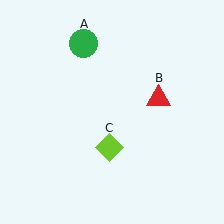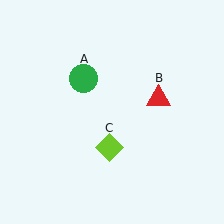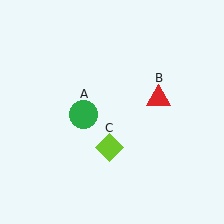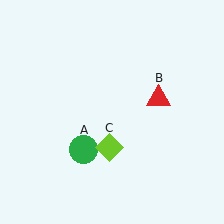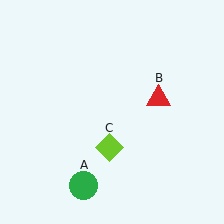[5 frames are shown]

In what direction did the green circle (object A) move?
The green circle (object A) moved down.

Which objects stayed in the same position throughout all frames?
Red triangle (object B) and lime diamond (object C) remained stationary.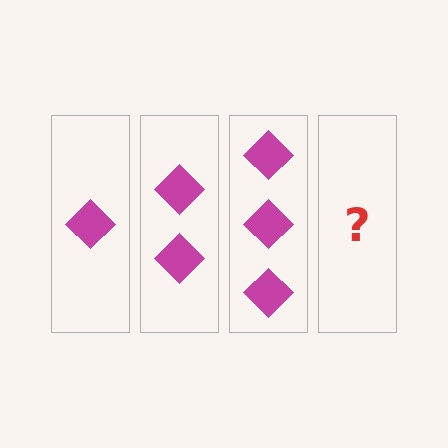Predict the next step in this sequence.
The next step is 4 diamonds.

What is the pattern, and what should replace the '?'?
The pattern is that each step adds one more diamond. The '?' should be 4 diamonds.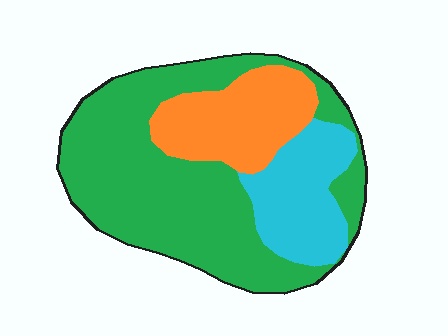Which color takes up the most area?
Green, at roughly 60%.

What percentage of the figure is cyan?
Cyan covers about 20% of the figure.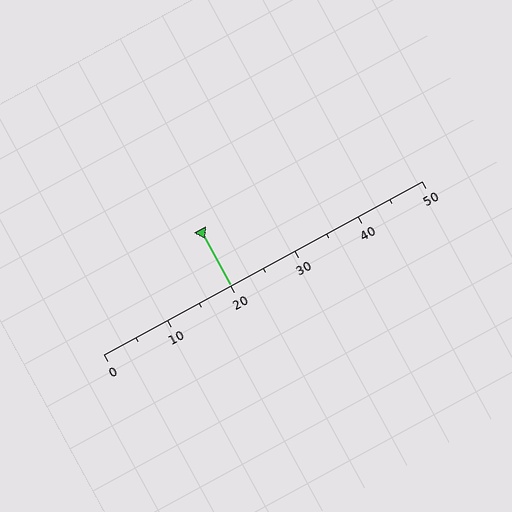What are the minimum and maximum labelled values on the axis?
The axis runs from 0 to 50.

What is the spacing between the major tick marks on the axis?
The major ticks are spaced 10 apart.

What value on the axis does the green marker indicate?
The marker indicates approximately 20.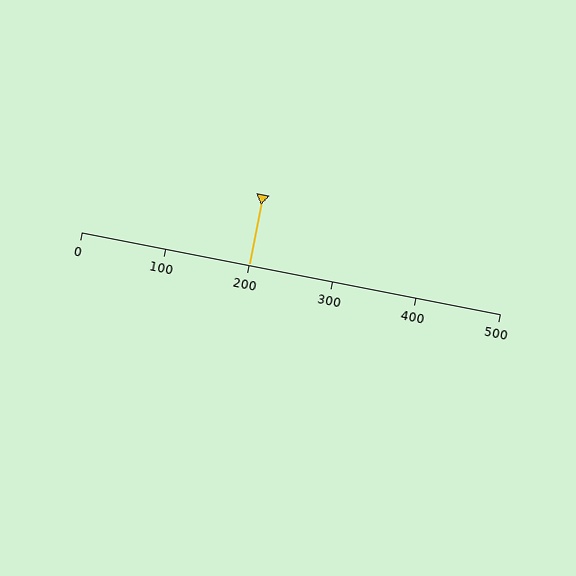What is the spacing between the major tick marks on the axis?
The major ticks are spaced 100 apart.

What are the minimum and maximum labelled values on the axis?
The axis runs from 0 to 500.